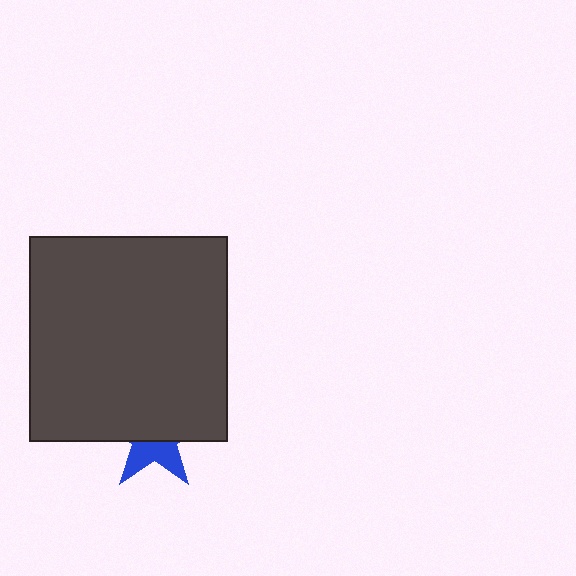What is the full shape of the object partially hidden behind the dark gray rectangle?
The partially hidden object is a blue star.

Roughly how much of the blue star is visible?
A small part of it is visible (roughly 40%).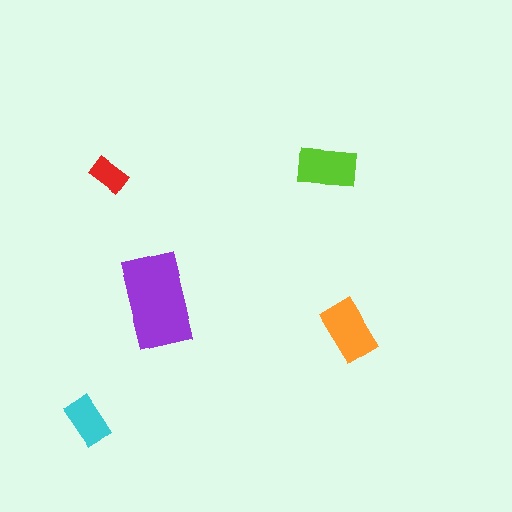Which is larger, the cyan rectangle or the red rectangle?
The cyan one.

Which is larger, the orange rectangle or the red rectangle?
The orange one.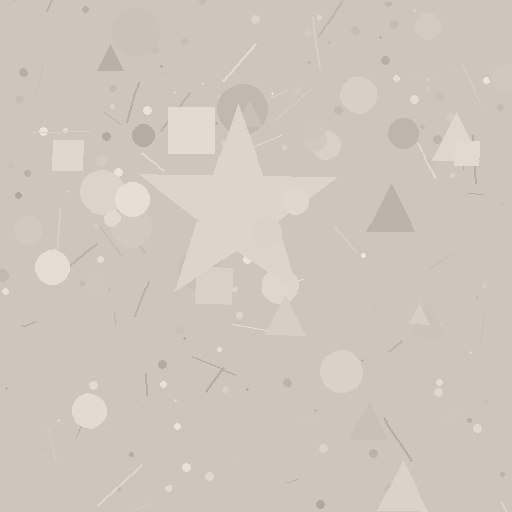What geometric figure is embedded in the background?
A star is embedded in the background.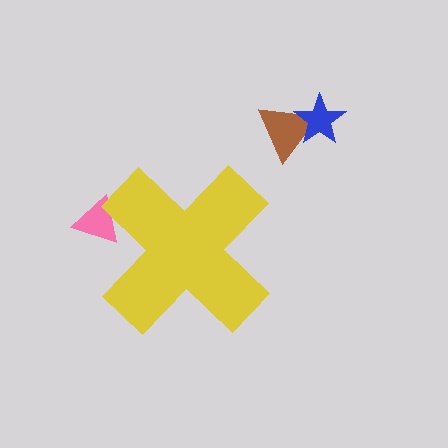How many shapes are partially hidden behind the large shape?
1 shape is partially hidden.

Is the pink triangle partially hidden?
Yes, the pink triangle is partially hidden behind the yellow cross.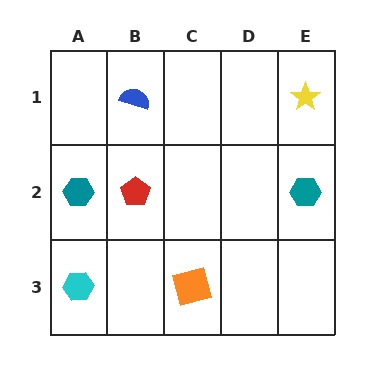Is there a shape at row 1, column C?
No, that cell is empty.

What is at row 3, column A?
A cyan hexagon.